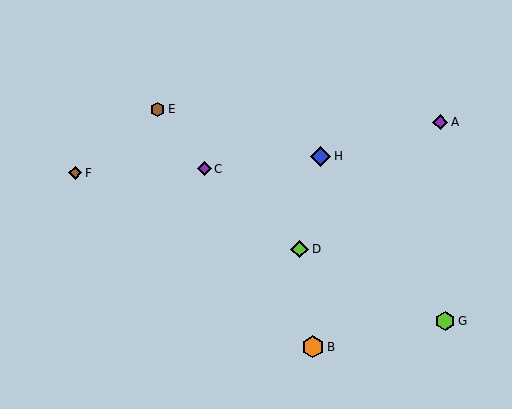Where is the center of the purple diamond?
The center of the purple diamond is at (205, 169).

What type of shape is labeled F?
Shape F is a brown diamond.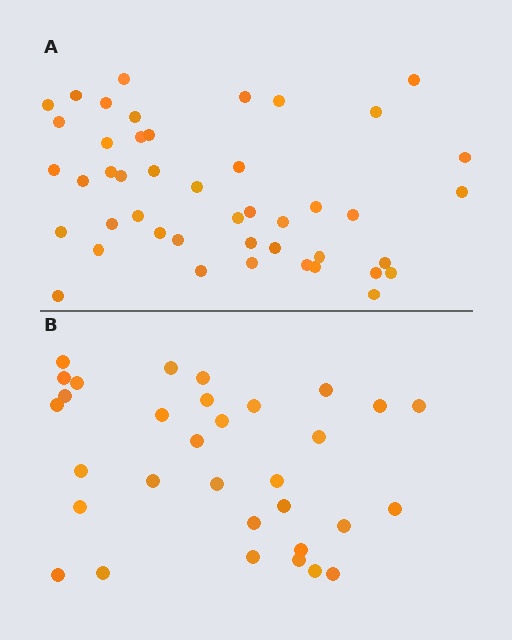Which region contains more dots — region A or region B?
Region A (the top region) has more dots.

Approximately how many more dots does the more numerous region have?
Region A has approximately 15 more dots than region B.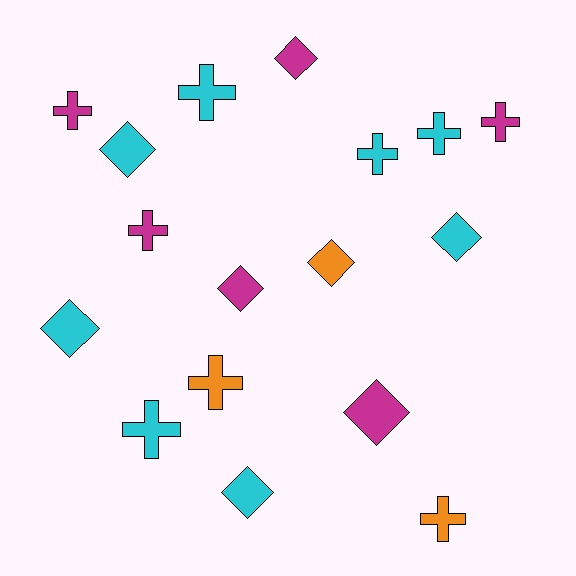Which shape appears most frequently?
Cross, with 9 objects.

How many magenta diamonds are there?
There are 3 magenta diamonds.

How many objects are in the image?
There are 17 objects.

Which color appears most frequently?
Cyan, with 8 objects.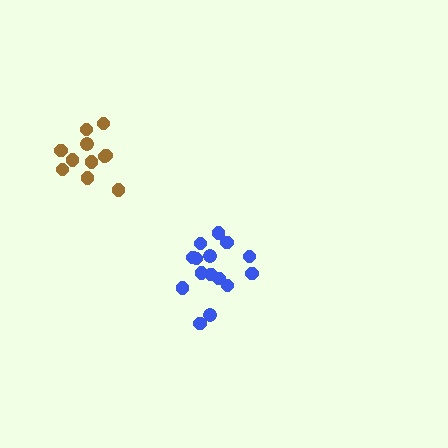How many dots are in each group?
Group 1: 11 dots, Group 2: 15 dots (26 total).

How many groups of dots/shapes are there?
There are 2 groups.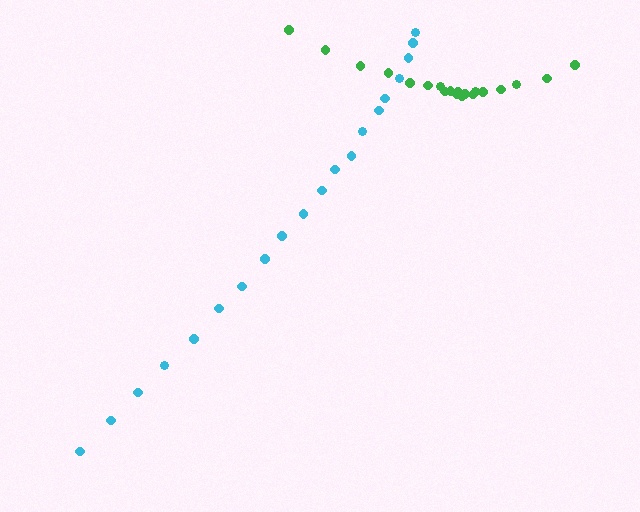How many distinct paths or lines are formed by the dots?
There are 2 distinct paths.